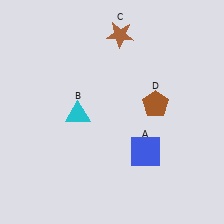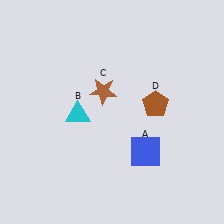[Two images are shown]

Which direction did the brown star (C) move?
The brown star (C) moved down.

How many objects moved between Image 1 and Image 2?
1 object moved between the two images.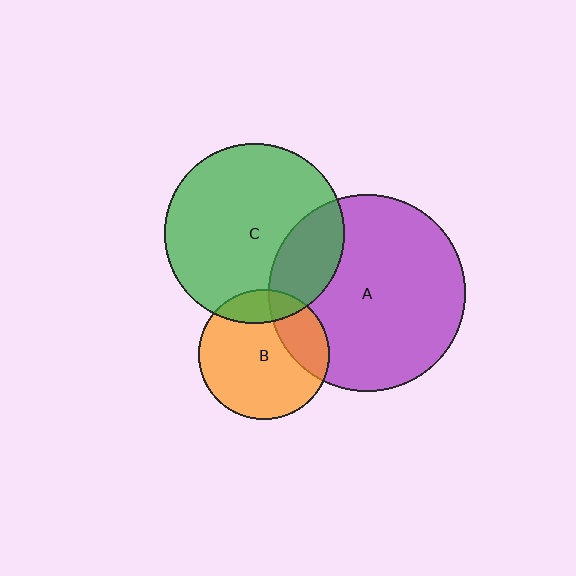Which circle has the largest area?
Circle A (purple).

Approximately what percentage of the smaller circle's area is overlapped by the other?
Approximately 25%.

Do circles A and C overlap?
Yes.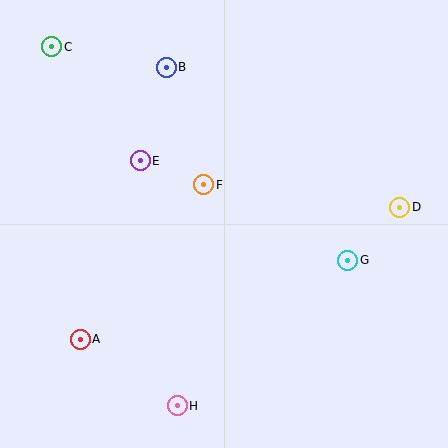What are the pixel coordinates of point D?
Point D is at (400, 207).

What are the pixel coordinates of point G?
Point G is at (348, 260).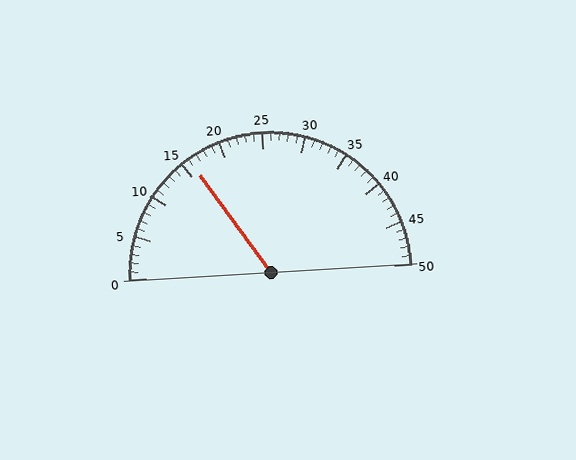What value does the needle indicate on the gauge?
The needle indicates approximately 16.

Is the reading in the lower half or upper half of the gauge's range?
The reading is in the lower half of the range (0 to 50).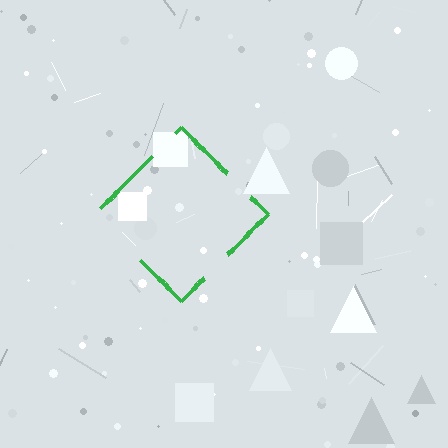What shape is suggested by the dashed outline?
The dashed outline suggests a diamond.